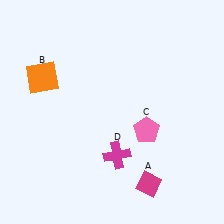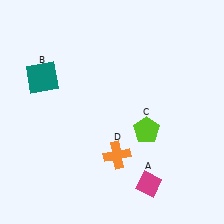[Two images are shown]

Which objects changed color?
B changed from orange to teal. C changed from pink to lime. D changed from magenta to orange.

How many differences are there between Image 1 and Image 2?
There are 3 differences between the two images.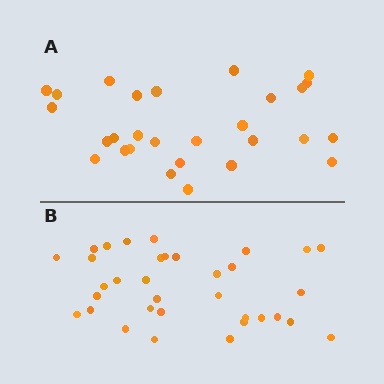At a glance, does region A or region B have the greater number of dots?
Region B (the bottom region) has more dots.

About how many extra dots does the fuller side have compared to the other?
Region B has about 6 more dots than region A.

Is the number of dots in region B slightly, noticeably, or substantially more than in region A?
Region B has only slightly more — the two regions are fairly close. The ratio is roughly 1.2 to 1.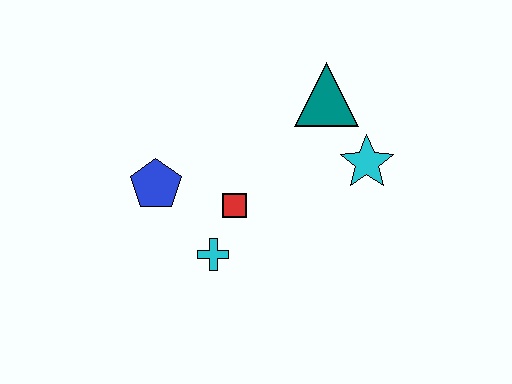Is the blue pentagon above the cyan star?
No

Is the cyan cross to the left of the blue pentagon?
No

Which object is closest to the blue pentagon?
The red square is closest to the blue pentagon.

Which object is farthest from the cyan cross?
The teal triangle is farthest from the cyan cross.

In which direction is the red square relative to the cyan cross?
The red square is above the cyan cross.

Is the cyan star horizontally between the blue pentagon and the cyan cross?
No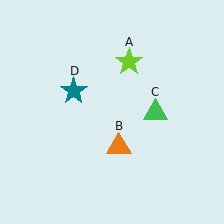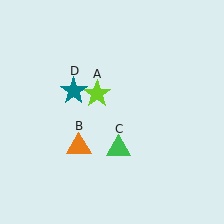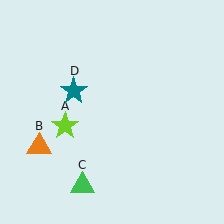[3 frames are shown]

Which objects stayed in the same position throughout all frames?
Teal star (object D) remained stationary.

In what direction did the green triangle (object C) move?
The green triangle (object C) moved down and to the left.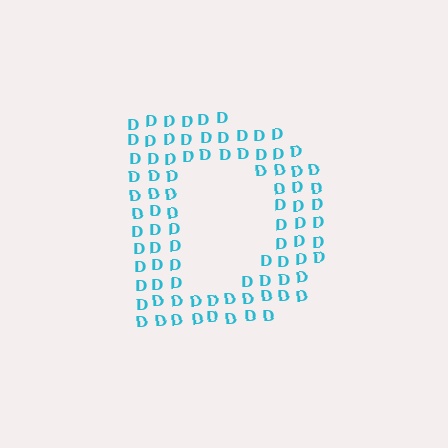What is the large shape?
The large shape is the letter D.